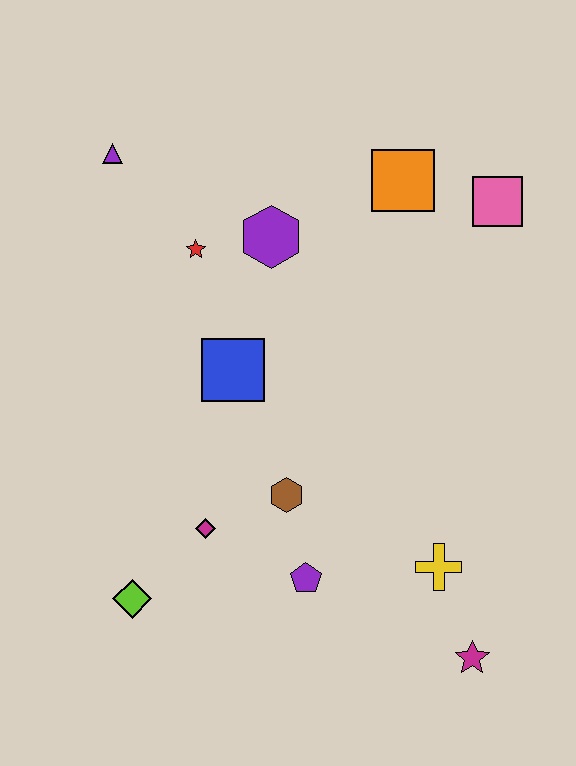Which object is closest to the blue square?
The red star is closest to the blue square.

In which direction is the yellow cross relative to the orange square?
The yellow cross is below the orange square.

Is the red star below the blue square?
No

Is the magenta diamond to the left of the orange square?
Yes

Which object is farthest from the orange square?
The lime diamond is farthest from the orange square.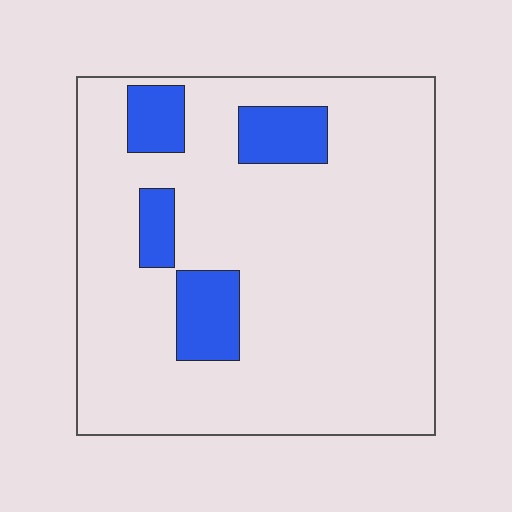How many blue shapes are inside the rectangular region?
4.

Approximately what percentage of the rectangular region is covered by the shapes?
Approximately 15%.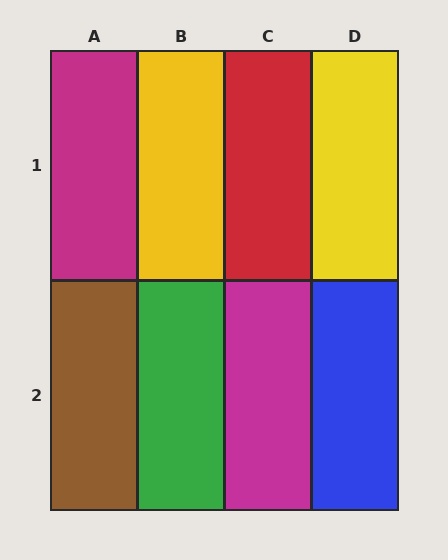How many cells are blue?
1 cell is blue.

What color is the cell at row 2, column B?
Green.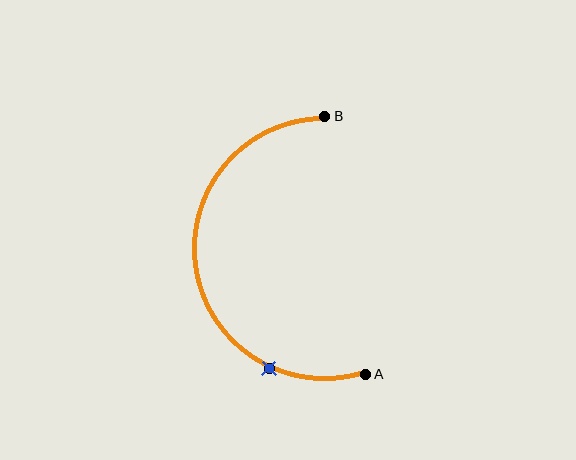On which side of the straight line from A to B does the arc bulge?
The arc bulges to the left of the straight line connecting A and B.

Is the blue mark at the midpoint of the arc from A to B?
No. The blue mark lies on the arc but is closer to endpoint A. The arc midpoint would be at the point on the curve equidistant along the arc from both A and B.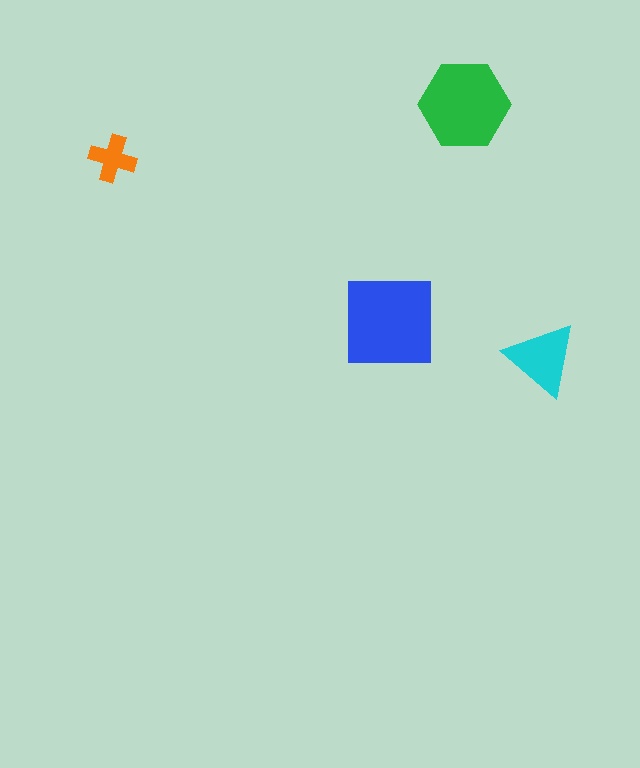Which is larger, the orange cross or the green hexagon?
The green hexagon.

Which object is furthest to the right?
The cyan triangle is rightmost.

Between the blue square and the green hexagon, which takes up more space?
The blue square.